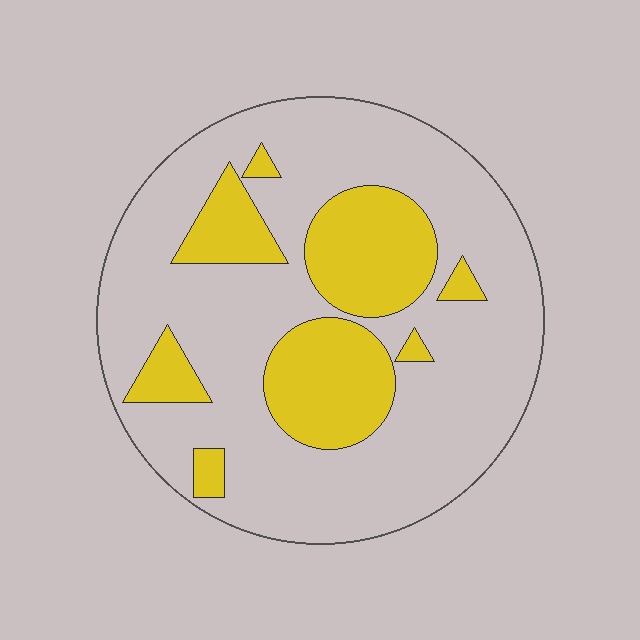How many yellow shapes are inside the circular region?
8.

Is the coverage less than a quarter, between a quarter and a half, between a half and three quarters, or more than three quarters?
Between a quarter and a half.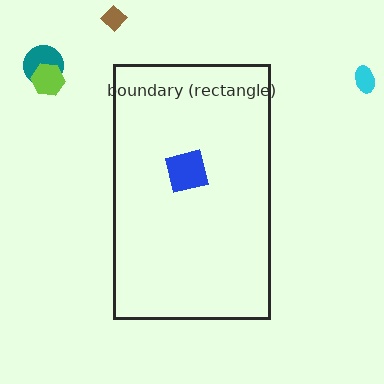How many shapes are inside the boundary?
1 inside, 4 outside.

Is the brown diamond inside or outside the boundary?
Outside.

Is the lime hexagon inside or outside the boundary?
Outside.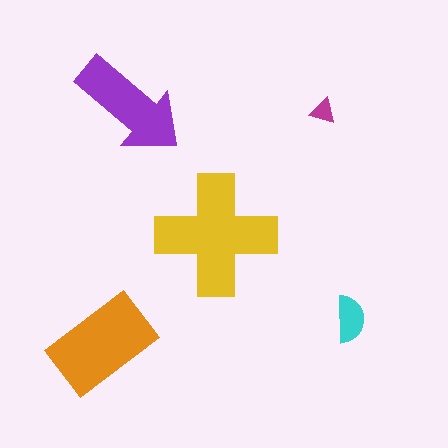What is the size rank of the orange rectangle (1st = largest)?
2nd.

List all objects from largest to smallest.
The yellow cross, the orange rectangle, the purple arrow, the cyan semicircle, the magenta triangle.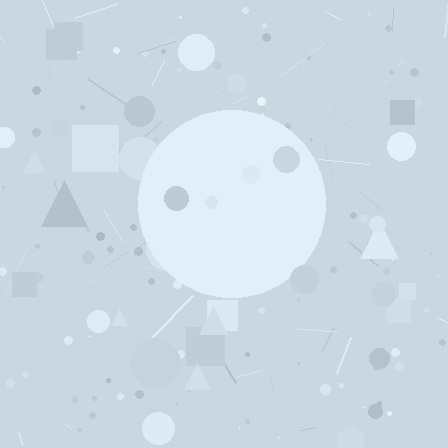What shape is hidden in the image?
A circle is hidden in the image.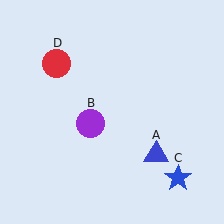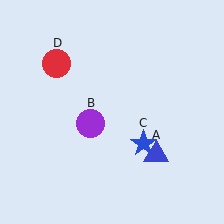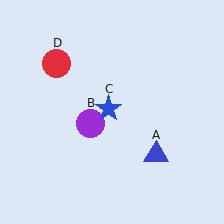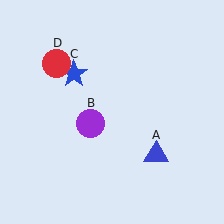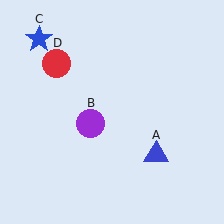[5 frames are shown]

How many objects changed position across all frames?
1 object changed position: blue star (object C).